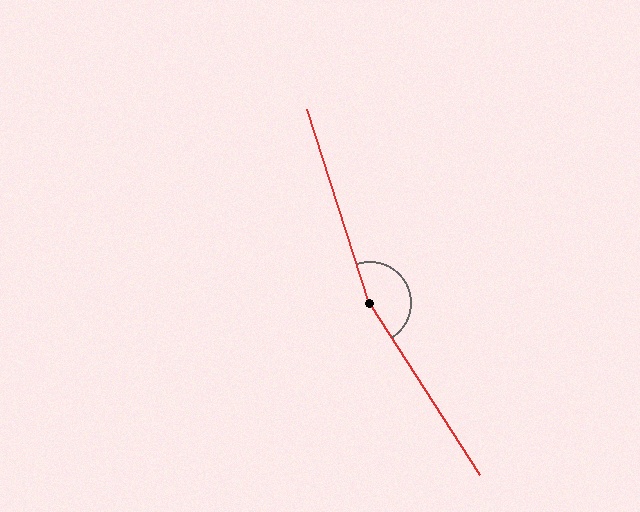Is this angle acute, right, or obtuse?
It is obtuse.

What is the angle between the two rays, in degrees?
Approximately 165 degrees.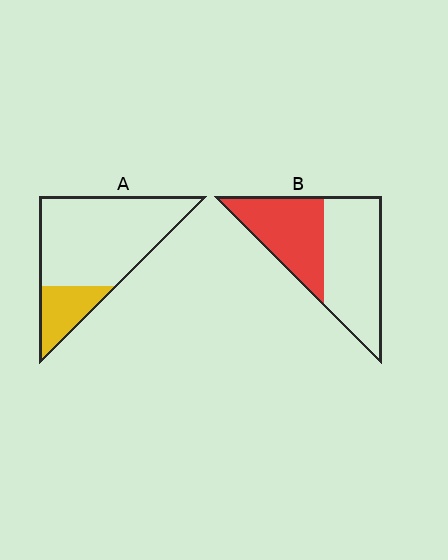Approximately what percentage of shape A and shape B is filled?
A is approximately 20% and B is approximately 45%.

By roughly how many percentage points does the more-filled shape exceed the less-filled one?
By roughly 20 percentage points (B over A).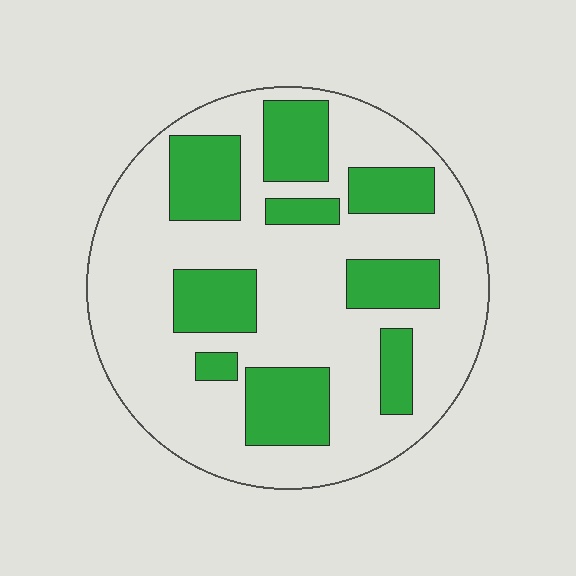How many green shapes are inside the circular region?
9.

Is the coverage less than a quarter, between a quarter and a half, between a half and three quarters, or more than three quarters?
Between a quarter and a half.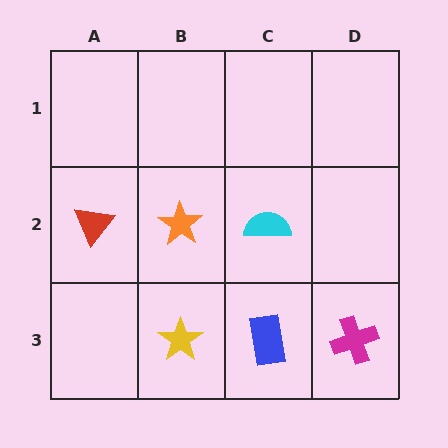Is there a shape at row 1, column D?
No, that cell is empty.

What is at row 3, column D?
A magenta cross.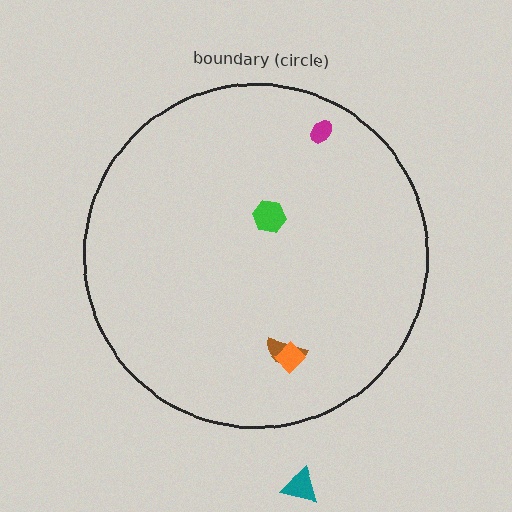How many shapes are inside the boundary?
4 inside, 1 outside.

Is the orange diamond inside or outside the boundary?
Inside.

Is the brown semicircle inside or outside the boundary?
Inside.